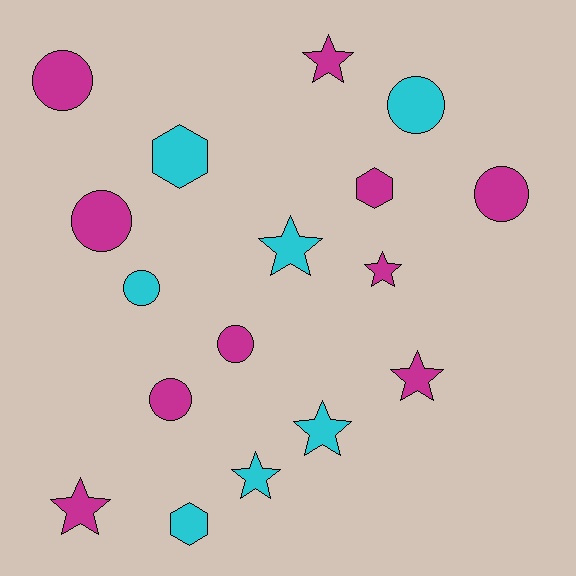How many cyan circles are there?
There are 2 cyan circles.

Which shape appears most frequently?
Star, with 7 objects.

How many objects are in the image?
There are 17 objects.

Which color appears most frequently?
Magenta, with 10 objects.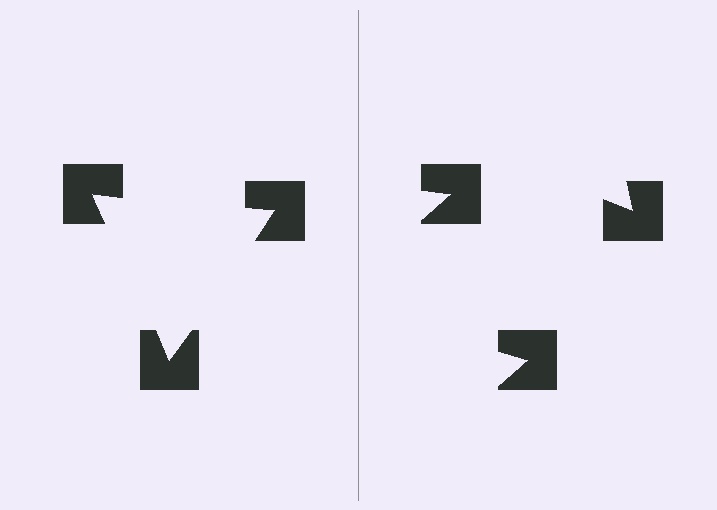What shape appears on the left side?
An illusory triangle.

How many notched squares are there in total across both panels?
6 — 3 on each side.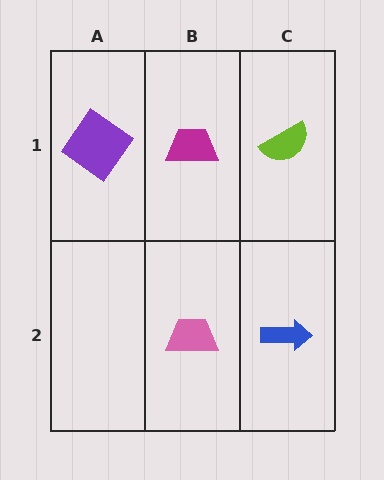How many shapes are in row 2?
2 shapes.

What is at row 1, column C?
A lime semicircle.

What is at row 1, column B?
A magenta trapezoid.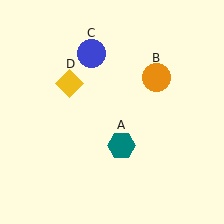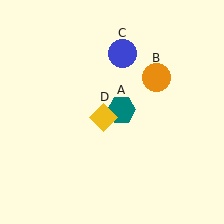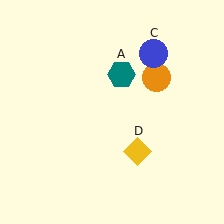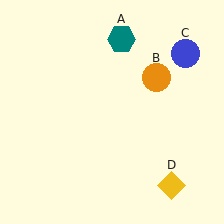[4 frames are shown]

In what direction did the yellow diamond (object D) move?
The yellow diamond (object D) moved down and to the right.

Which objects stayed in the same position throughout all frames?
Orange circle (object B) remained stationary.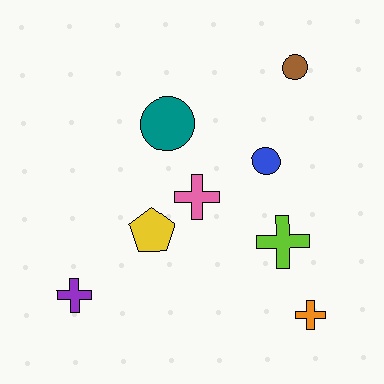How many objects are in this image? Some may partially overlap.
There are 8 objects.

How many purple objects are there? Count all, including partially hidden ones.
There is 1 purple object.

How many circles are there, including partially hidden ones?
There are 3 circles.